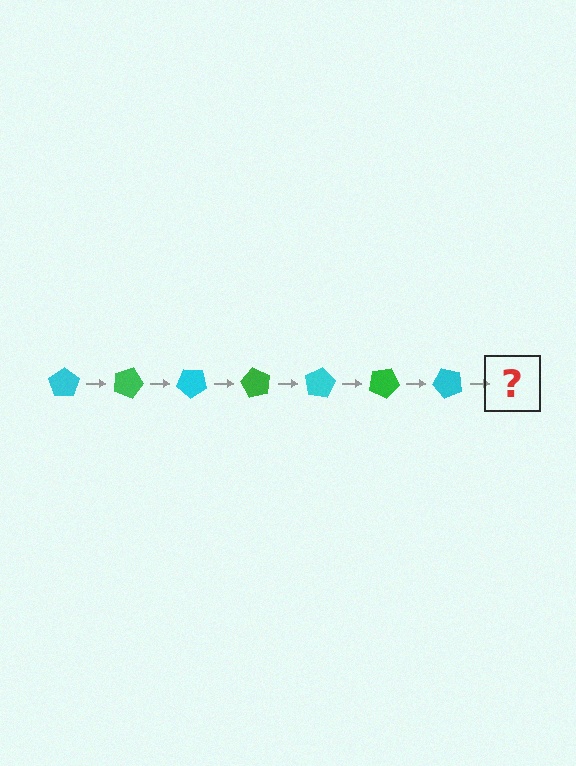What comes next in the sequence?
The next element should be a green pentagon, rotated 140 degrees from the start.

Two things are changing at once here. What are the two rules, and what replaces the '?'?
The two rules are that it rotates 20 degrees each step and the color cycles through cyan and green. The '?' should be a green pentagon, rotated 140 degrees from the start.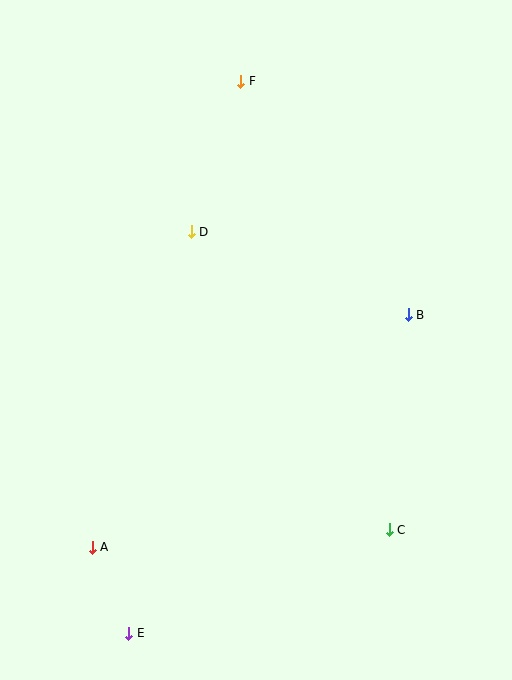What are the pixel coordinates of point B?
Point B is at (408, 315).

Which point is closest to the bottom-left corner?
Point E is closest to the bottom-left corner.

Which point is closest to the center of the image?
Point D at (191, 232) is closest to the center.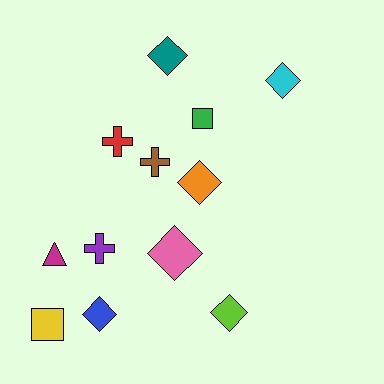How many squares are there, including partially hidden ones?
There are 2 squares.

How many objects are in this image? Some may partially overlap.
There are 12 objects.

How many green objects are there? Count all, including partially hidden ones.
There is 1 green object.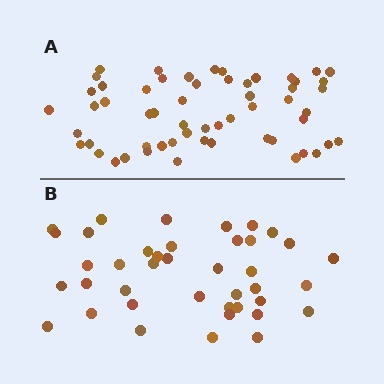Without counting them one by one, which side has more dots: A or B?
Region A (the top region) has more dots.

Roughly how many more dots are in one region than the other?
Region A has approximately 15 more dots than region B.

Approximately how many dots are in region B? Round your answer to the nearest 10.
About 40 dots.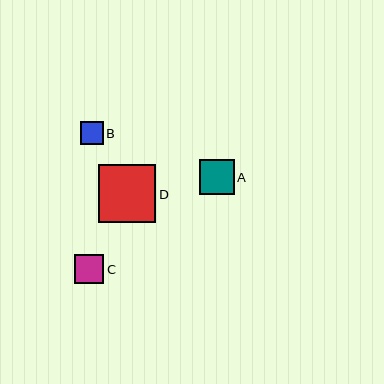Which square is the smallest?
Square B is the smallest with a size of approximately 23 pixels.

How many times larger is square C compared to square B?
Square C is approximately 1.3 times the size of square B.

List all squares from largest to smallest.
From largest to smallest: D, A, C, B.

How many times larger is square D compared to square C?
Square D is approximately 2.0 times the size of square C.